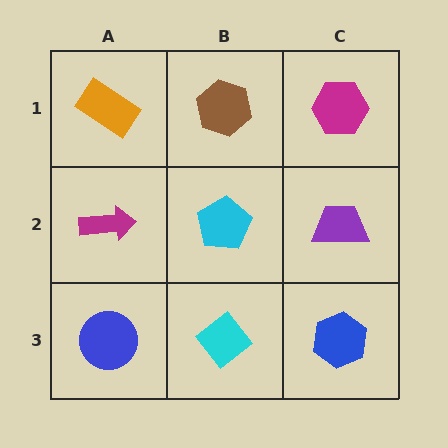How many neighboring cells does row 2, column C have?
3.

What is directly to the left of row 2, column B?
A magenta arrow.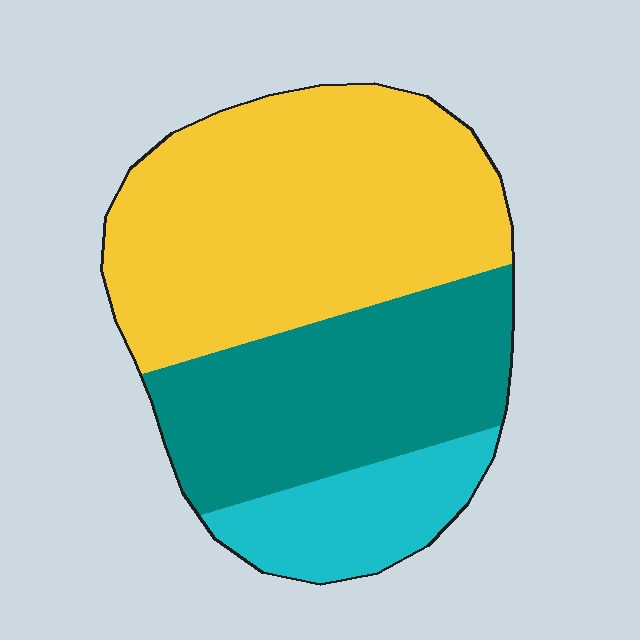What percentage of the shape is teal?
Teal covers about 35% of the shape.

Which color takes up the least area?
Cyan, at roughly 15%.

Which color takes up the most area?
Yellow, at roughly 50%.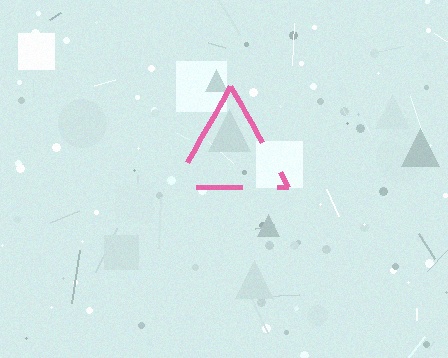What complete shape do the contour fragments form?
The contour fragments form a triangle.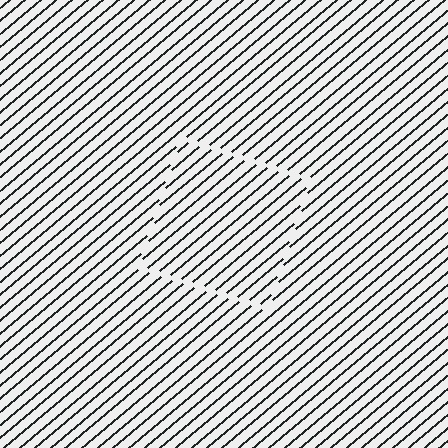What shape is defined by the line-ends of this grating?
An illusory square. The interior of the shape contains the same grating, shifted by half a period — the contour is defined by the phase discontinuity where line-ends from the inner and outer gratings abut.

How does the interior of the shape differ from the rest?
The interior of the shape contains the same grating, shifted by half a period — the contour is defined by the phase discontinuity where line-ends from the inner and outer gratings abut.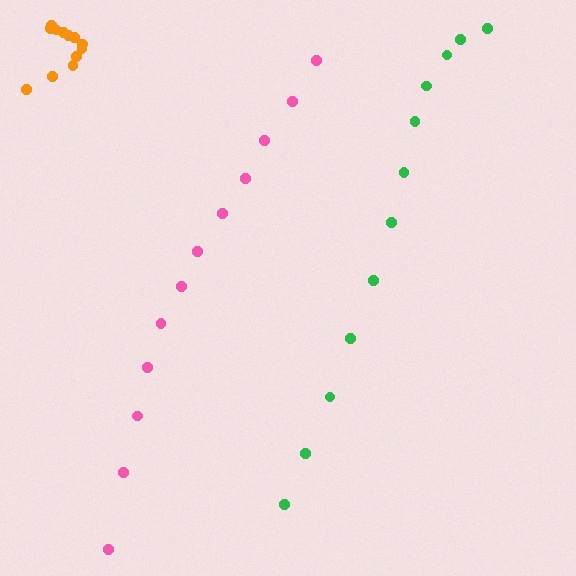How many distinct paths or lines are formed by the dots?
There are 3 distinct paths.